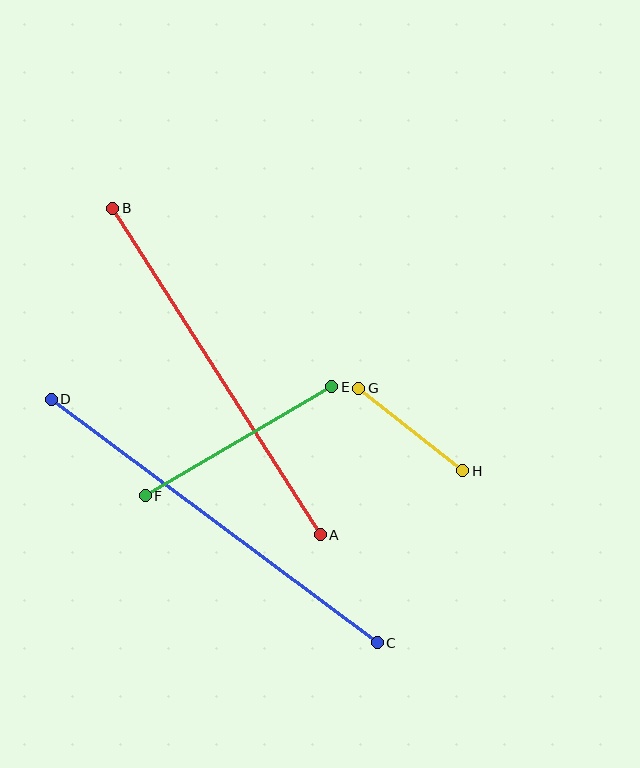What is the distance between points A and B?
The distance is approximately 387 pixels.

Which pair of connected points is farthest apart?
Points C and D are farthest apart.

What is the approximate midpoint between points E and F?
The midpoint is at approximately (238, 441) pixels.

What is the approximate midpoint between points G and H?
The midpoint is at approximately (411, 430) pixels.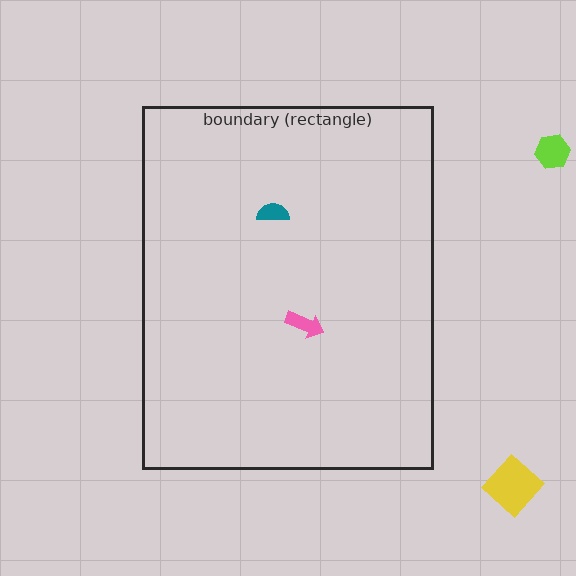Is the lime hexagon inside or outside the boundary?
Outside.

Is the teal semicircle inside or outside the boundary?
Inside.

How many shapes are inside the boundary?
2 inside, 2 outside.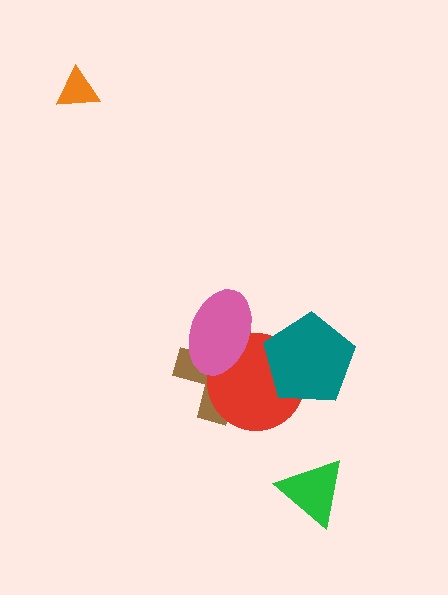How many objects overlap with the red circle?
3 objects overlap with the red circle.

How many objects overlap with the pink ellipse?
2 objects overlap with the pink ellipse.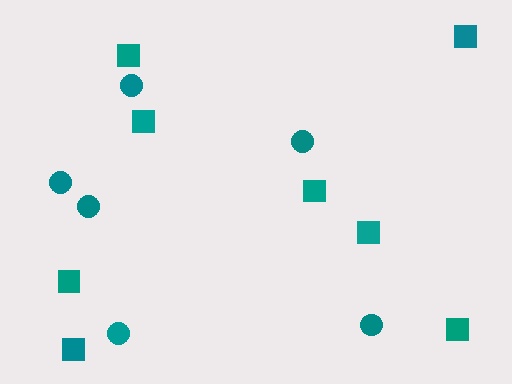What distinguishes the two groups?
There are 2 groups: one group of squares (8) and one group of circles (6).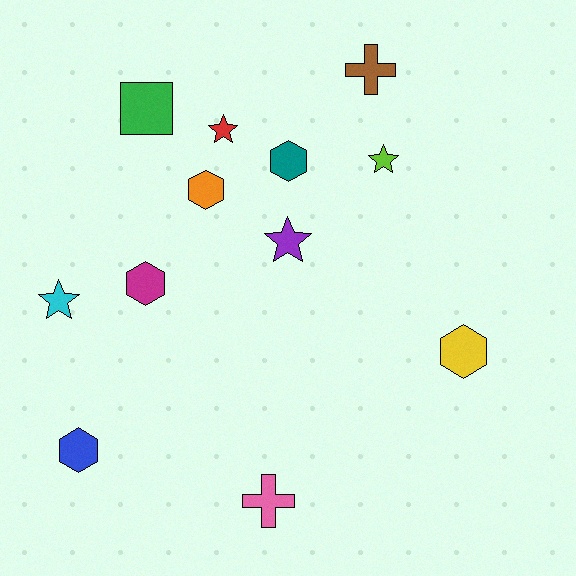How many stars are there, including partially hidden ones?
There are 4 stars.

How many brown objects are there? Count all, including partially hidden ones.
There is 1 brown object.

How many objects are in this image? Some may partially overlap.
There are 12 objects.